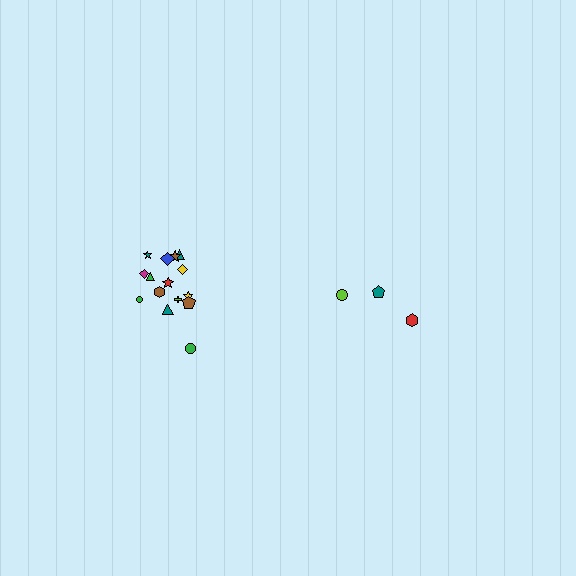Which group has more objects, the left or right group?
The left group.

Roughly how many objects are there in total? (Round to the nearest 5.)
Roughly 20 objects in total.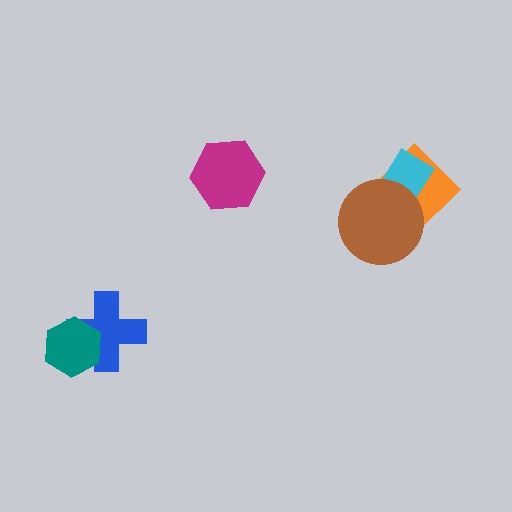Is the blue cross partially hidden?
Yes, it is partially covered by another shape.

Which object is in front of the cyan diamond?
The brown circle is in front of the cyan diamond.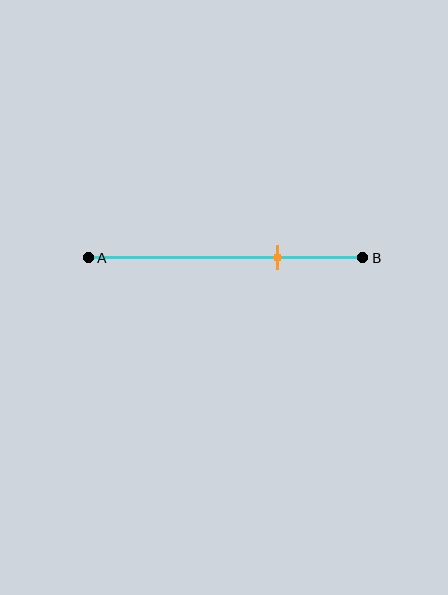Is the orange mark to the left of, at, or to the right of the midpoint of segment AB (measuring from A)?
The orange mark is to the right of the midpoint of segment AB.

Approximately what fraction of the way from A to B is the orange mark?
The orange mark is approximately 70% of the way from A to B.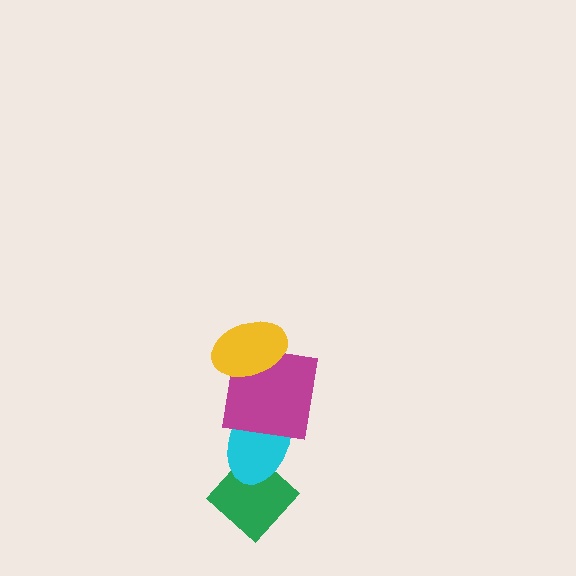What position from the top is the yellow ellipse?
The yellow ellipse is 1st from the top.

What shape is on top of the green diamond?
The cyan ellipse is on top of the green diamond.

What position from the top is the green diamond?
The green diamond is 4th from the top.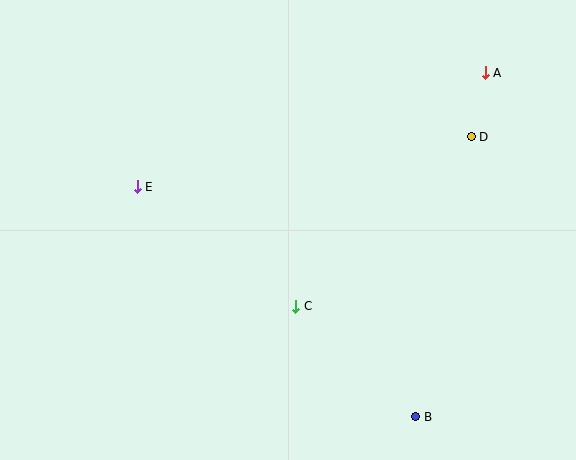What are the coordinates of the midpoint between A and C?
The midpoint between A and C is at (391, 189).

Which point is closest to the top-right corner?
Point A is closest to the top-right corner.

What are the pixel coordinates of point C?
Point C is at (296, 306).